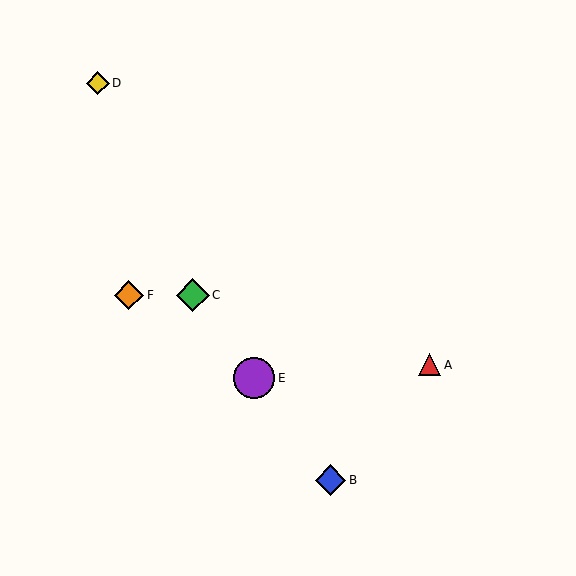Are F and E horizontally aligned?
No, F is at y≈295 and E is at y≈378.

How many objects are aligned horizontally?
2 objects (C, F) are aligned horizontally.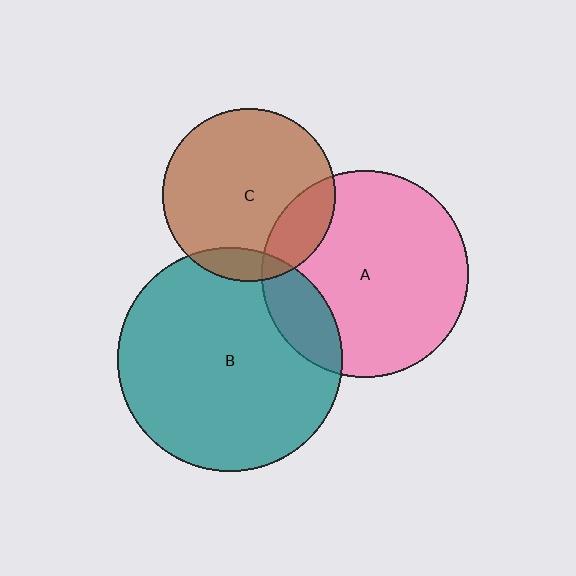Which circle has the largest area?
Circle B (teal).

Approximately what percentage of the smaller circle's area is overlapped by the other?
Approximately 15%.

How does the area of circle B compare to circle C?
Approximately 1.7 times.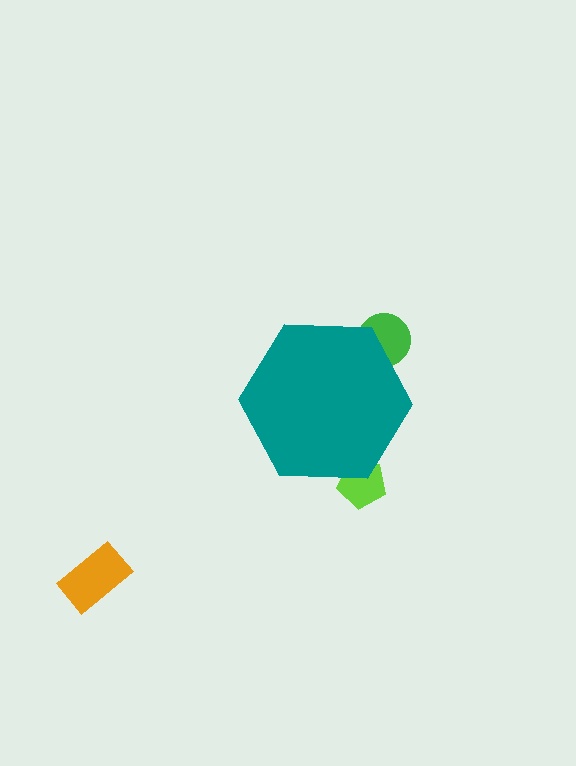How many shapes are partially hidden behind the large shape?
2 shapes are partially hidden.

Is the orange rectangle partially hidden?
No, the orange rectangle is fully visible.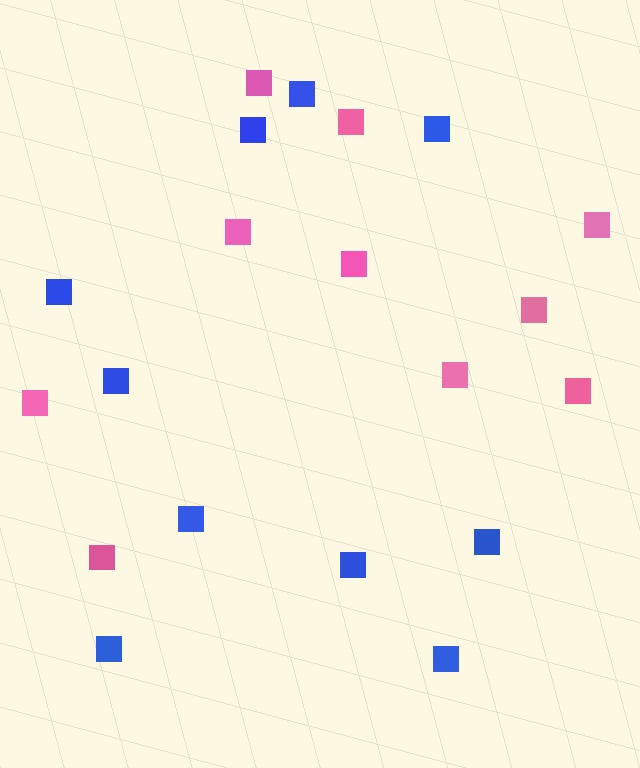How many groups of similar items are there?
There are 2 groups: one group of blue squares (10) and one group of pink squares (10).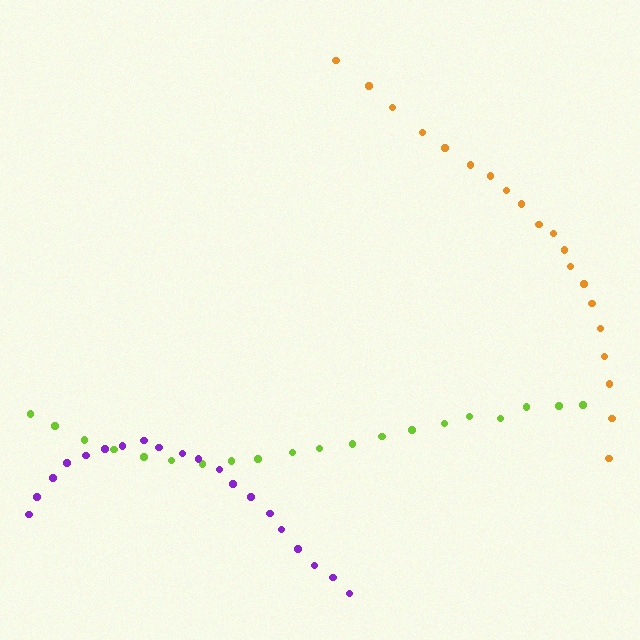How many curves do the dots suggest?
There are 3 distinct paths.